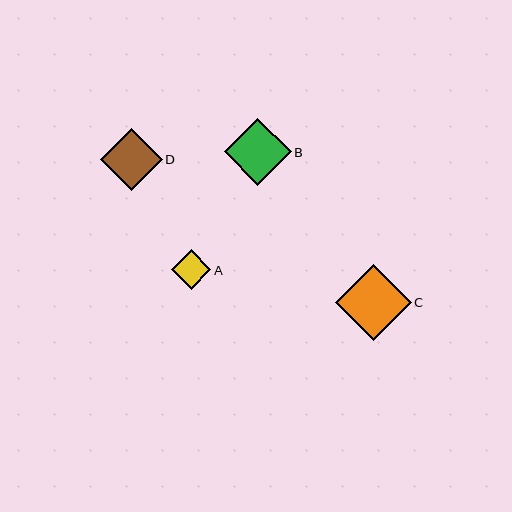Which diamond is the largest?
Diamond C is the largest with a size of approximately 76 pixels.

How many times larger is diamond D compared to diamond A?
Diamond D is approximately 1.6 times the size of diamond A.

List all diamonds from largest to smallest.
From largest to smallest: C, B, D, A.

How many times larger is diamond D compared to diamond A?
Diamond D is approximately 1.6 times the size of diamond A.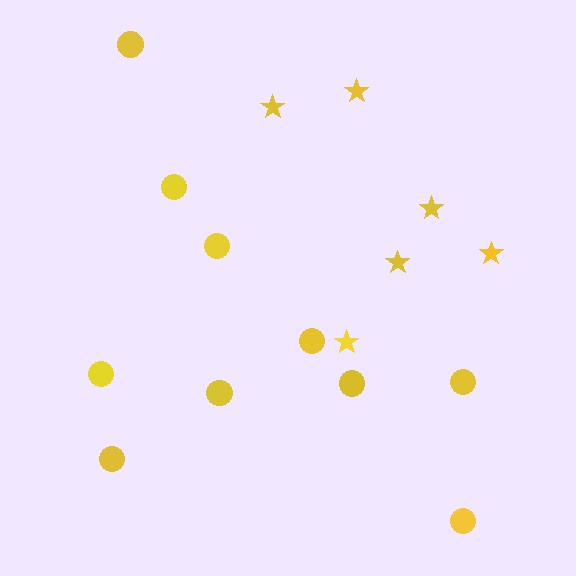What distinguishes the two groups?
There are 2 groups: one group of stars (6) and one group of circles (10).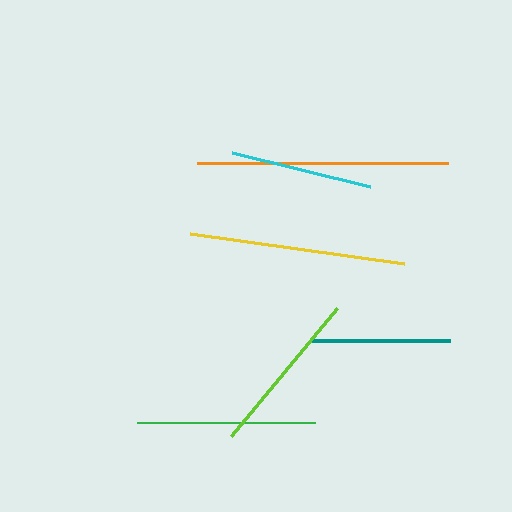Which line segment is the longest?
The orange line is the longest at approximately 251 pixels.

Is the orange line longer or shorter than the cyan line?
The orange line is longer than the cyan line.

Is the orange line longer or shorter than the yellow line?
The orange line is longer than the yellow line.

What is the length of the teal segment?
The teal segment is approximately 138 pixels long.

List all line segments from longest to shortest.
From longest to shortest: orange, yellow, green, lime, cyan, teal.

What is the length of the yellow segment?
The yellow segment is approximately 216 pixels long.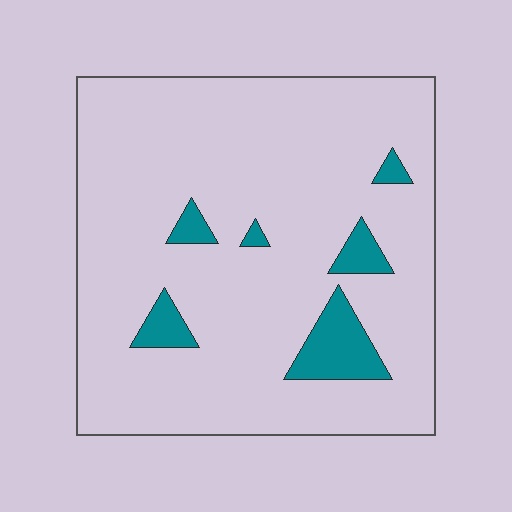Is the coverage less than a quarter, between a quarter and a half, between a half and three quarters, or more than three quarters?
Less than a quarter.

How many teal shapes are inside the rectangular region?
6.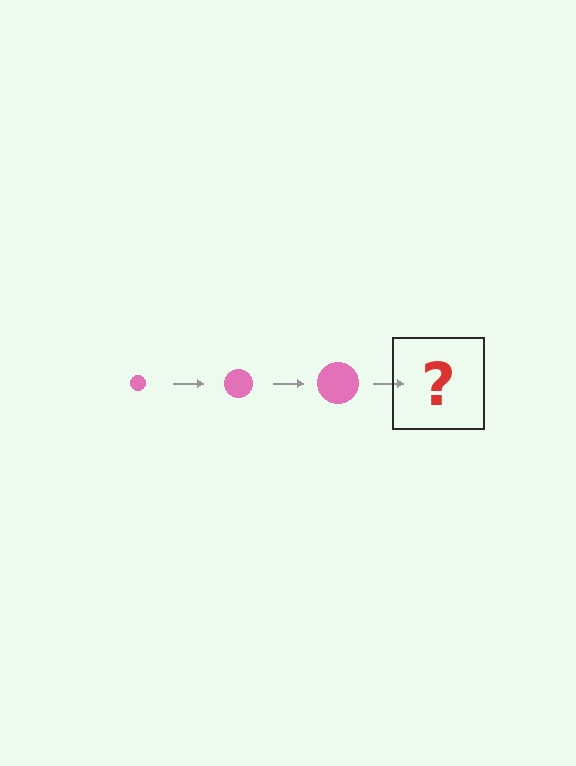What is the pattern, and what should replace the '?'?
The pattern is that the circle gets progressively larger each step. The '?' should be a pink circle, larger than the previous one.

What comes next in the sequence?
The next element should be a pink circle, larger than the previous one.